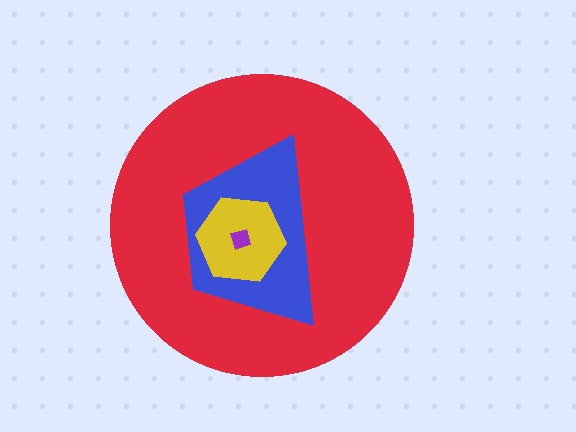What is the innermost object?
The purple diamond.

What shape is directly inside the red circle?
The blue trapezoid.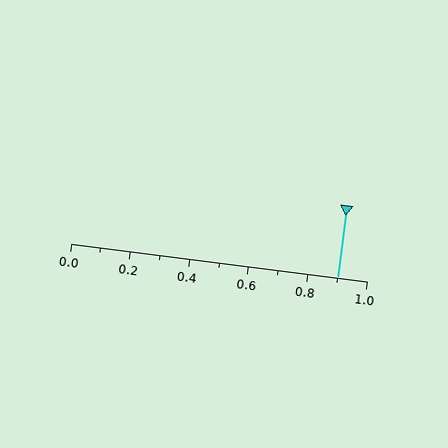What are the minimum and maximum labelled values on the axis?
The axis runs from 0.0 to 1.0.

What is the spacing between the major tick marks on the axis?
The major ticks are spaced 0.2 apart.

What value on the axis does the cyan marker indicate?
The marker indicates approximately 0.9.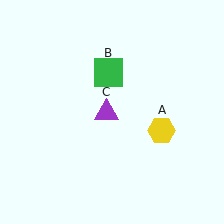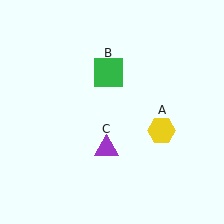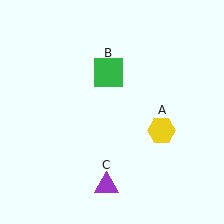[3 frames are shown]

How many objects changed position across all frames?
1 object changed position: purple triangle (object C).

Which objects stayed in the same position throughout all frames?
Yellow hexagon (object A) and green square (object B) remained stationary.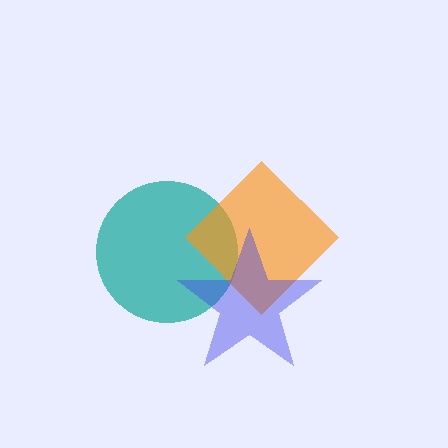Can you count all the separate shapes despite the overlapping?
Yes, there are 3 separate shapes.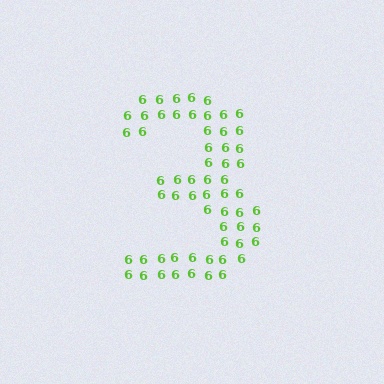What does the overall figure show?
The overall figure shows the digit 3.